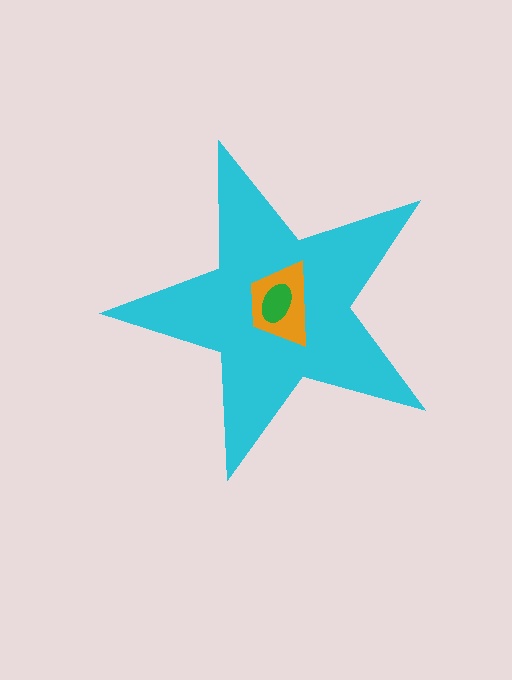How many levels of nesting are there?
3.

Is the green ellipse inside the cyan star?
Yes.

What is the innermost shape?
The green ellipse.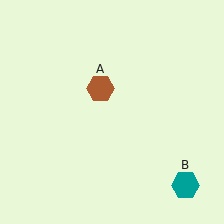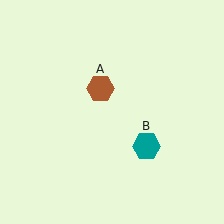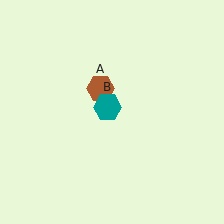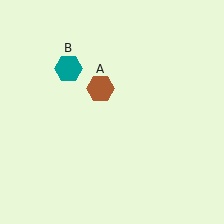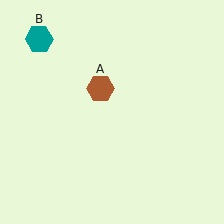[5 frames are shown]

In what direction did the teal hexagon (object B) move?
The teal hexagon (object B) moved up and to the left.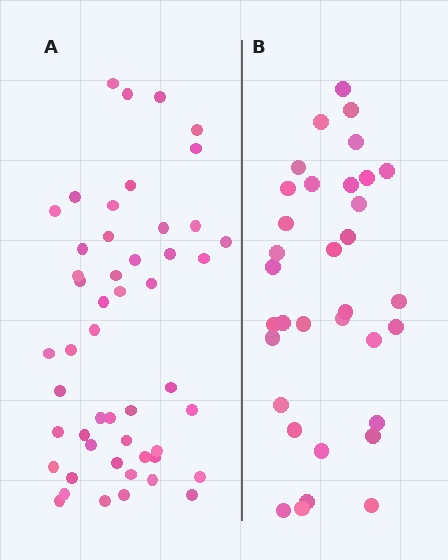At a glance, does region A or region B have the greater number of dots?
Region A (the left region) has more dots.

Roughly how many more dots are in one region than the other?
Region A has approximately 15 more dots than region B.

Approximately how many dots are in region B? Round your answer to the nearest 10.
About 30 dots. (The exact count is 34, which rounds to 30.)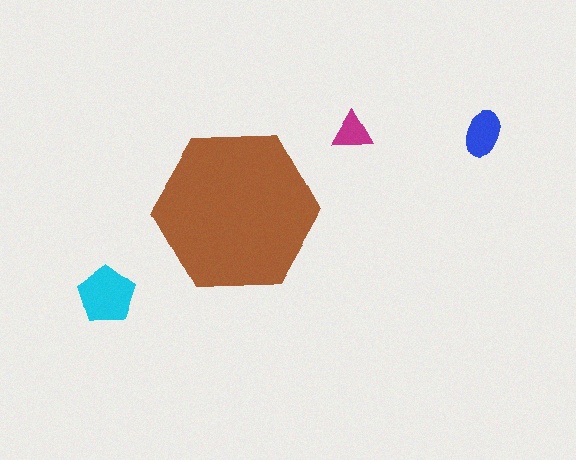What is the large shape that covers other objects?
A brown hexagon.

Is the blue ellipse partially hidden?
No, the blue ellipse is fully visible.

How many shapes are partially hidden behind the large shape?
0 shapes are partially hidden.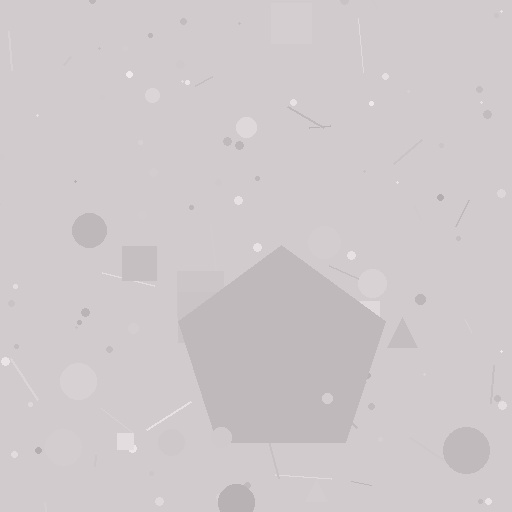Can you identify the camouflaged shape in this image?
The camouflaged shape is a pentagon.